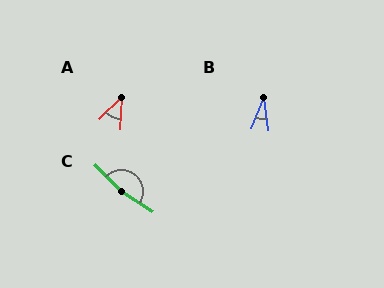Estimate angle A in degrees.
Approximately 42 degrees.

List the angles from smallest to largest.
B (28°), A (42°), C (168°).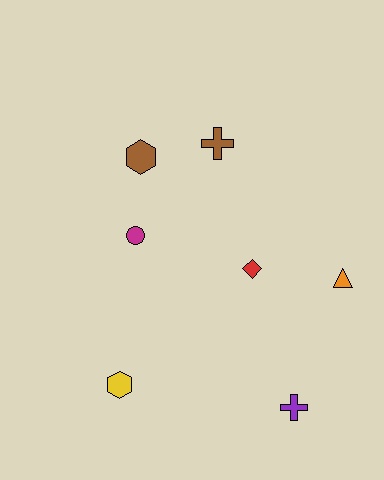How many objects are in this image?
There are 7 objects.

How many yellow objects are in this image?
There is 1 yellow object.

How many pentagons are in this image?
There are no pentagons.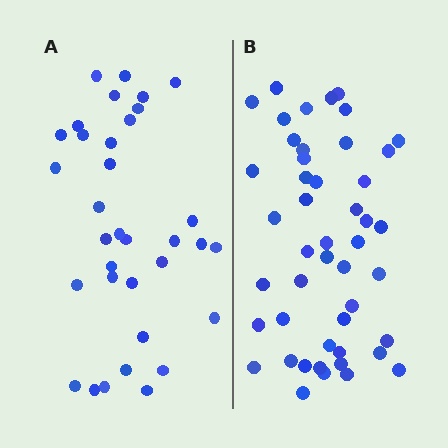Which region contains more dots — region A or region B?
Region B (the right region) has more dots.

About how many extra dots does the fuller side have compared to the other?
Region B has approximately 15 more dots than region A.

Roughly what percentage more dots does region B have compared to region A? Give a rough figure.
About 40% more.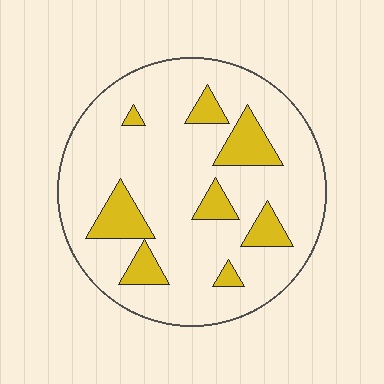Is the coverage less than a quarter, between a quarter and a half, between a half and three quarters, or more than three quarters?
Less than a quarter.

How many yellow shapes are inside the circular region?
8.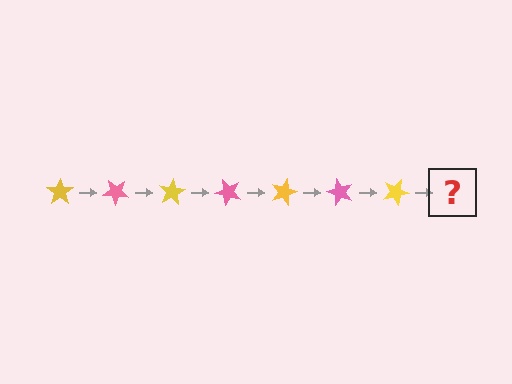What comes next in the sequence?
The next element should be a pink star, rotated 280 degrees from the start.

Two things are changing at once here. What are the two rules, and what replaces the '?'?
The two rules are that it rotates 40 degrees each step and the color cycles through yellow and pink. The '?' should be a pink star, rotated 280 degrees from the start.